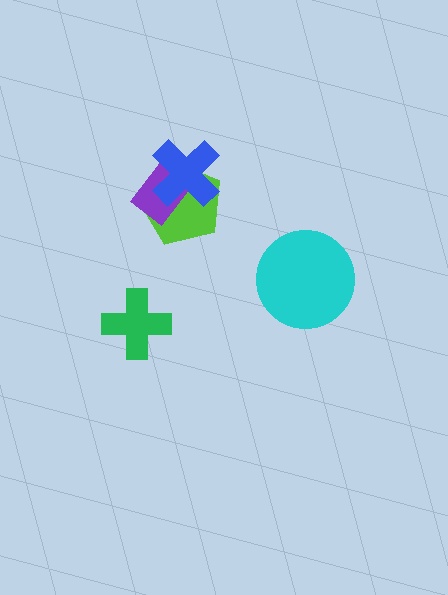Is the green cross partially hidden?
No, no other shape covers it.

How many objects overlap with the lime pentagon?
2 objects overlap with the lime pentagon.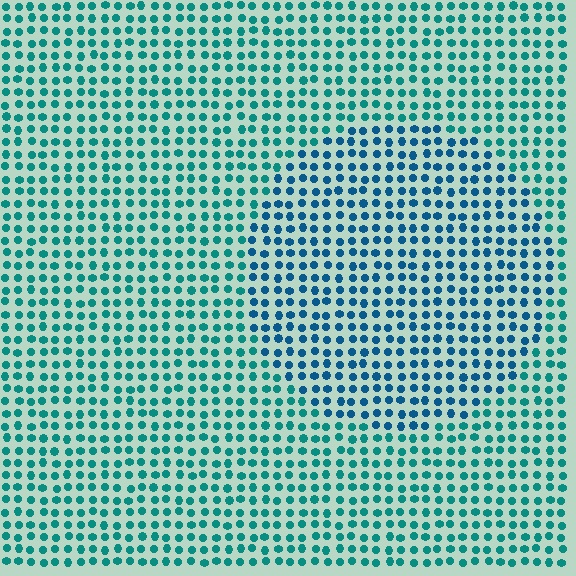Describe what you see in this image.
The image is filled with small teal elements in a uniform arrangement. A circle-shaped region is visible where the elements are tinted to a slightly different hue, forming a subtle color boundary.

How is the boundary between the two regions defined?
The boundary is defined purely by a slight shift in hue (about 28 degrees). Spacing, size, and orientation are identical on both sides.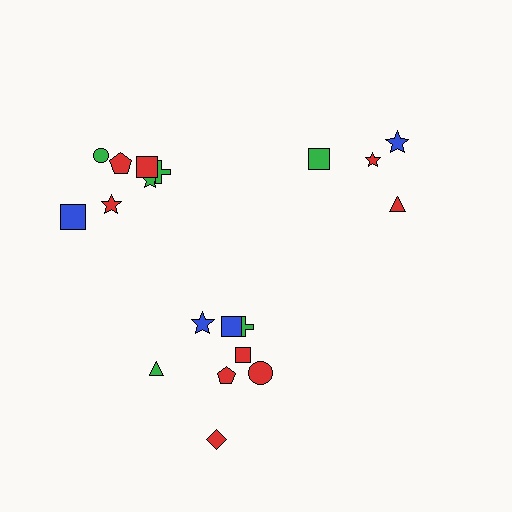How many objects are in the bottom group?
There are 8 objects.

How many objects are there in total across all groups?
There are 19 objects.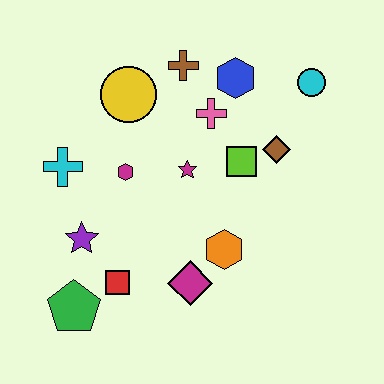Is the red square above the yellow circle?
No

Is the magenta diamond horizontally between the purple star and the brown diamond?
Yes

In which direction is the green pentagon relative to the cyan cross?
The green pentagon is below the cyan cross.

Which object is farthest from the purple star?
The cyan circle is farthest from the purple star.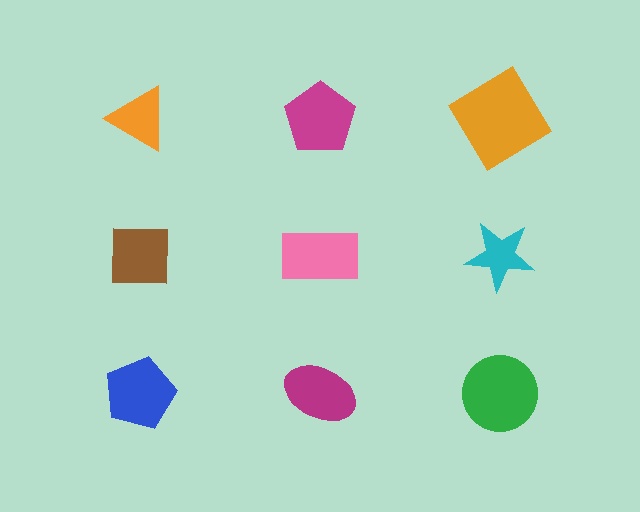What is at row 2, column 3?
A cyan star.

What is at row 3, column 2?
A magenta ellipse.